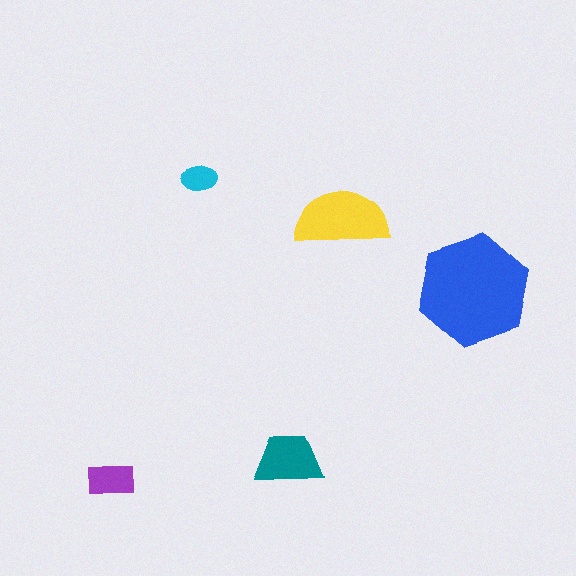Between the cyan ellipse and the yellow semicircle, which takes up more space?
The yellow semicircle.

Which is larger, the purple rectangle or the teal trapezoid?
The teal trapezoid.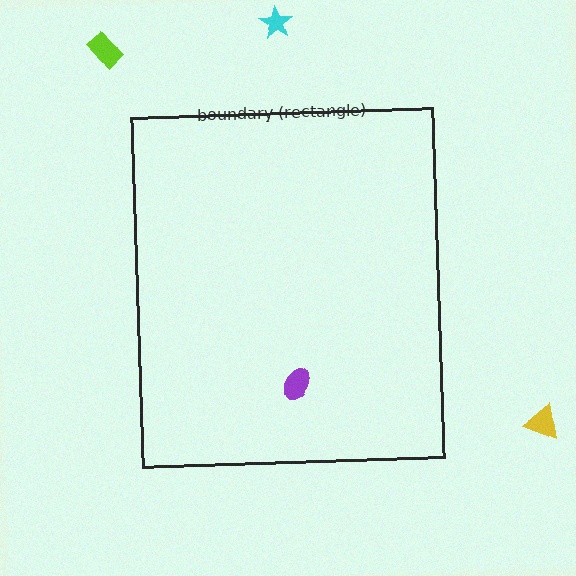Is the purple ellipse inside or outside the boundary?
Inside.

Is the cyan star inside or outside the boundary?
Outside.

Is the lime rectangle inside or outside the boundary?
Outside.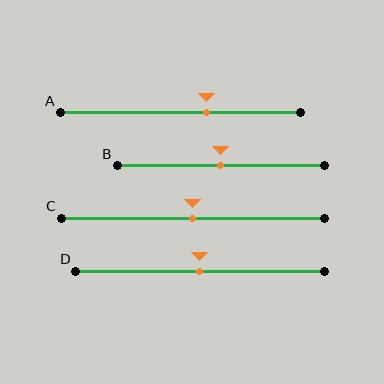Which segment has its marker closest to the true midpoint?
Segment B has its marker closest to the true midpoint.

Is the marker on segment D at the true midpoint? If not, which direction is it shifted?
Yes, the marker on segment D is at the true midpoint.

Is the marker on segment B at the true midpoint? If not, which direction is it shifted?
Yes, the marker on segment B is at the true midpoint.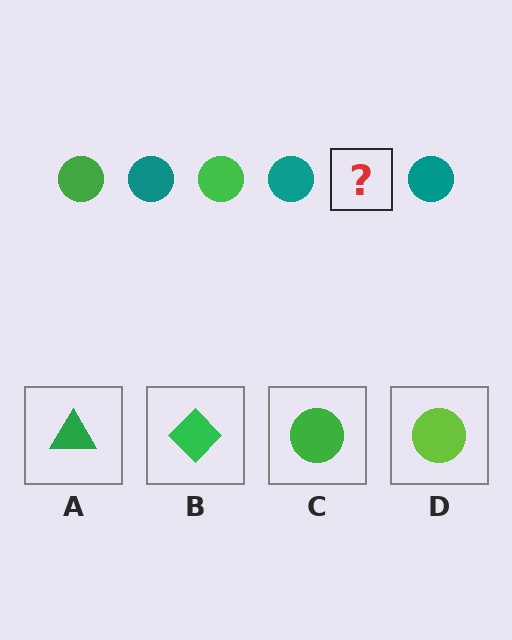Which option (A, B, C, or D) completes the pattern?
C.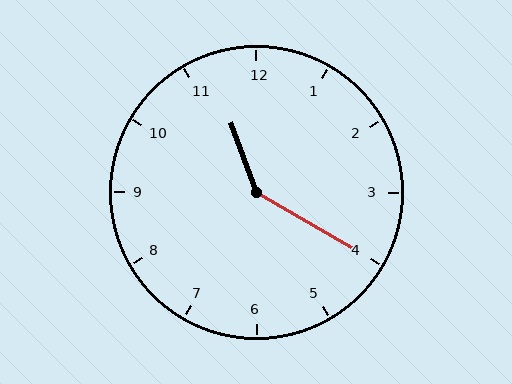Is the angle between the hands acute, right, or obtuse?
It is obtuse.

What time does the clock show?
11:20.